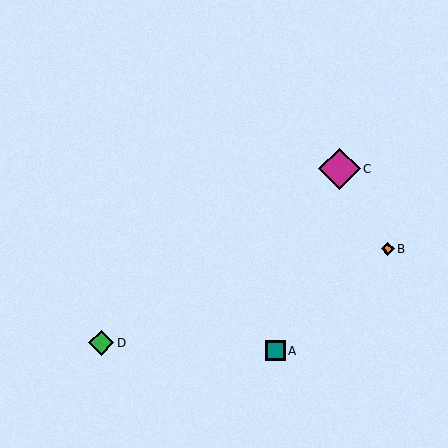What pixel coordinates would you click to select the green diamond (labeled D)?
Click at (102, 343) to select the green diamond D.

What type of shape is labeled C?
Shape C is a magenta diamond.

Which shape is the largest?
The magenta diamond (labeled C) is the largest.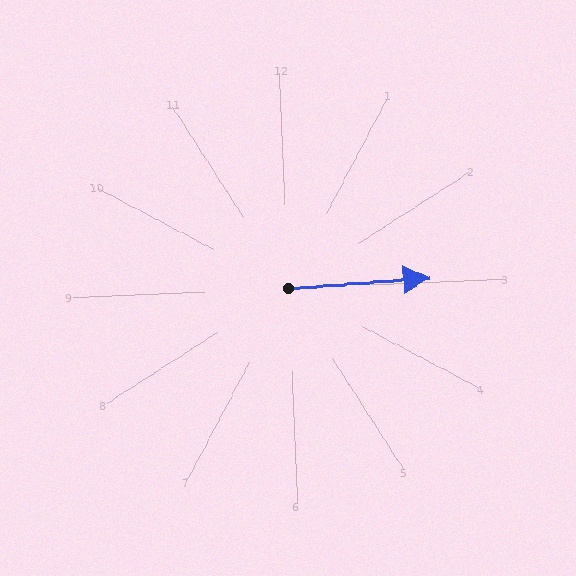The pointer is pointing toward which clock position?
Roughly 3 o'clock.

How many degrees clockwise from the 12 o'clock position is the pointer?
Approximately 88 degrees.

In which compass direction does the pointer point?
East.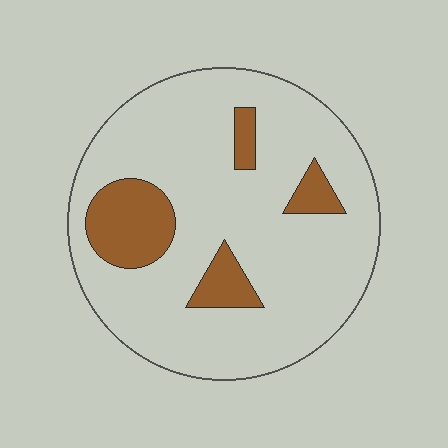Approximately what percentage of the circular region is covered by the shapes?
Approximately 15%.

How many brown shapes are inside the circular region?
4.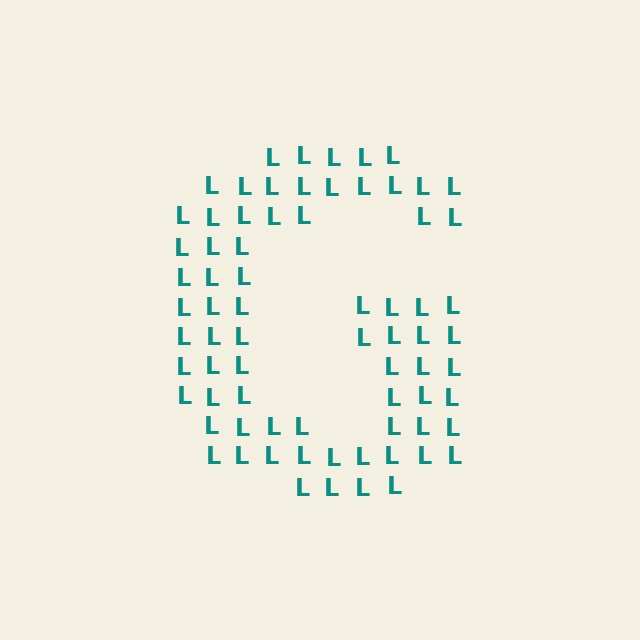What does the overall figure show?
The overall figure shows the letter G.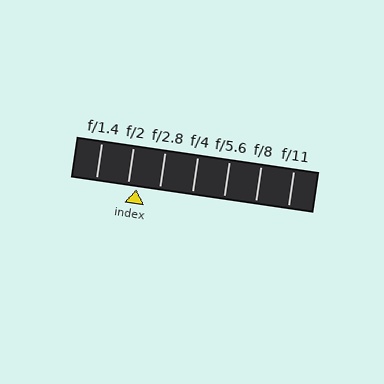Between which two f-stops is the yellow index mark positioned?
The index mark is between f/2 and f/2.8.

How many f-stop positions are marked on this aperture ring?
There are 7 f-stop positions marked.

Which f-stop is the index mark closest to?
The index mark is closest to f/2.